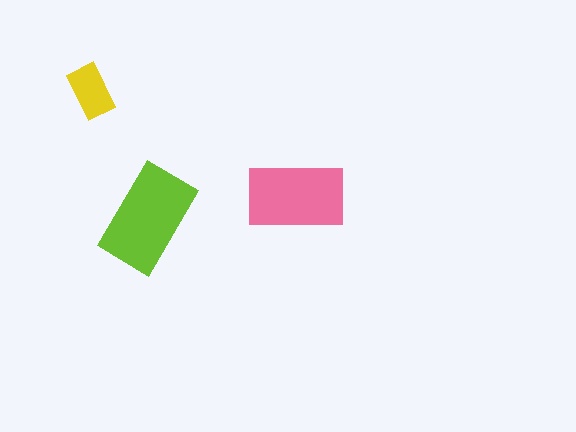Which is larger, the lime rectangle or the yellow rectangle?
The lime one.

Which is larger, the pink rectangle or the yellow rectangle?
The pink one.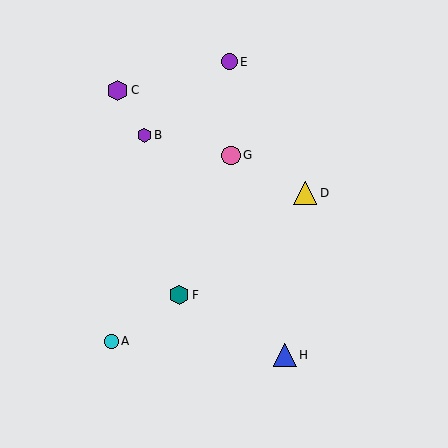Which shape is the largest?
The blue triangle (labeled H) is the largest.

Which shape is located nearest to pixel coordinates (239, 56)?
The purple circle (labeled E) at (229, 62) is nearest to that location.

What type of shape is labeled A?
Shape A is a cyan circle.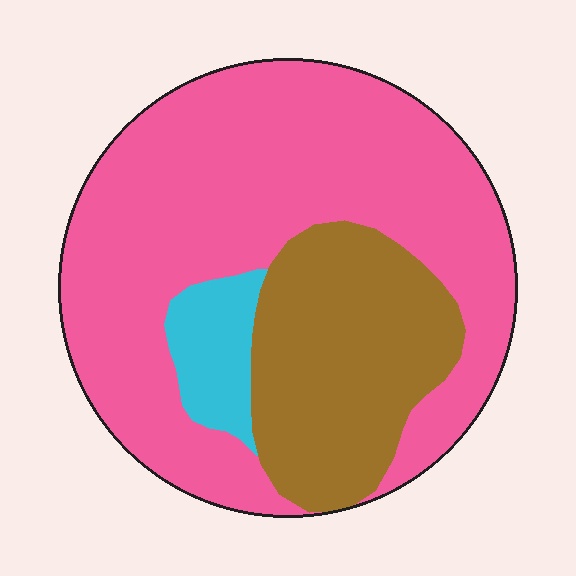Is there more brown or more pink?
Pink.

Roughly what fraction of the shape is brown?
Brown takes up about one quarter (1/4) of the shape.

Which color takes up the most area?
Pink, at roughly 65%.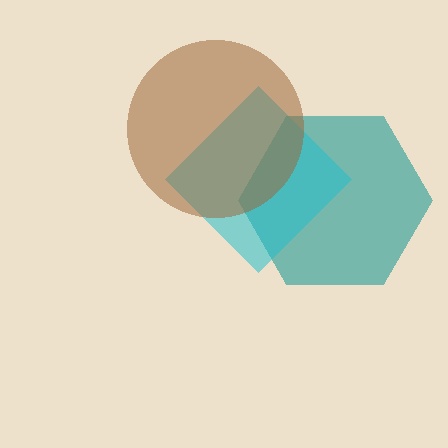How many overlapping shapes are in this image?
There are 3 overlapping shapes in the image.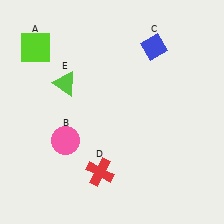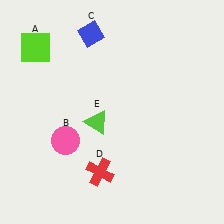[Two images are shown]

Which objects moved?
The objects that moved are: the blue diamond (C), the lime triangle (E).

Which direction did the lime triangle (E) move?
The lime triangle (E) moved down.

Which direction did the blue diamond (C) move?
The blue diamond (C) moved left.